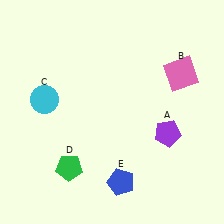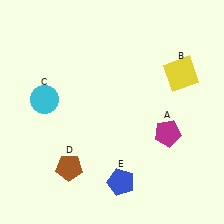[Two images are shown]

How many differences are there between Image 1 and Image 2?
There are 3 differences between the two images.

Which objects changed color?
A changed from purple to magenta. B changed from pink to yellow. D changed from green to brown.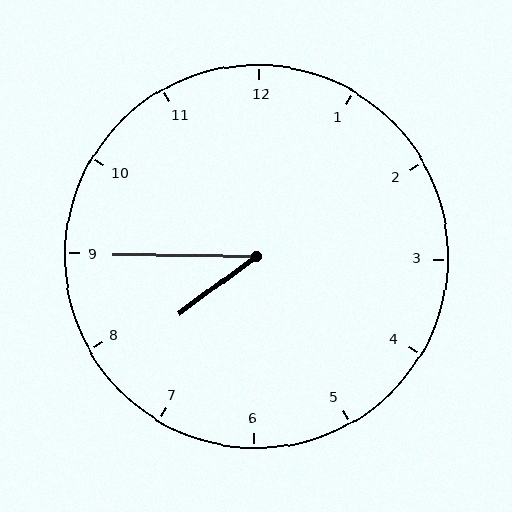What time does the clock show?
7:45.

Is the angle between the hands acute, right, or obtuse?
It is acute.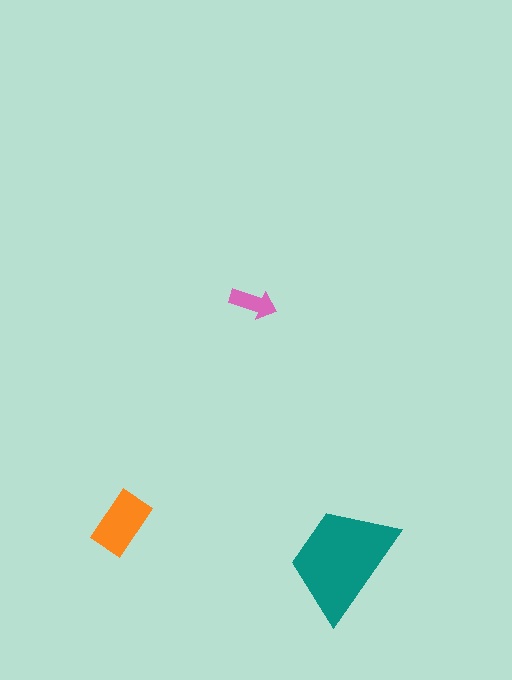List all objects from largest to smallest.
The teal trapezoid, the orange rectangle, the pink arrow.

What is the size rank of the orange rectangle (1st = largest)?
2nd.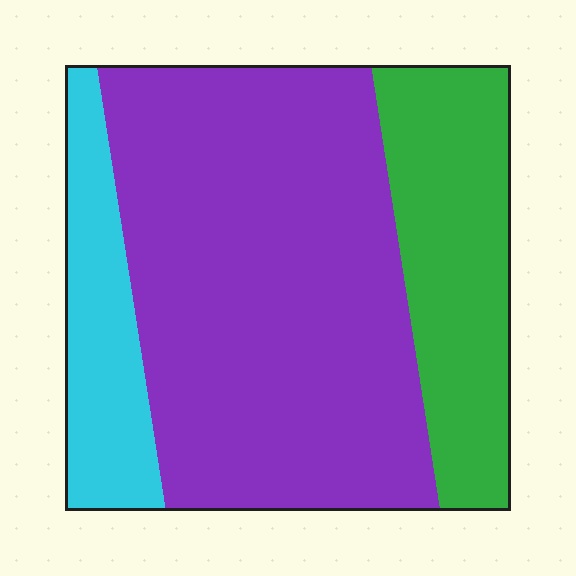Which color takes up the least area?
Cyan, at roughly 15%.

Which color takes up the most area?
Purple, at roughly 60%.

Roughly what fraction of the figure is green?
Green covers roughly 25% of the figure.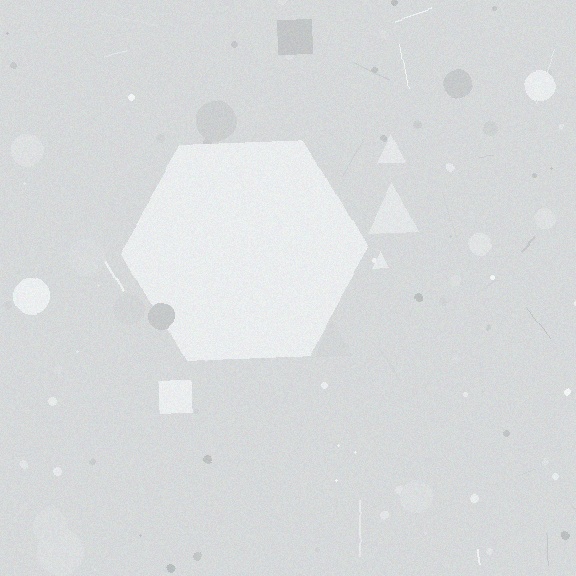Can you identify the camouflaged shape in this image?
The camouflaged shape is a hexagon.